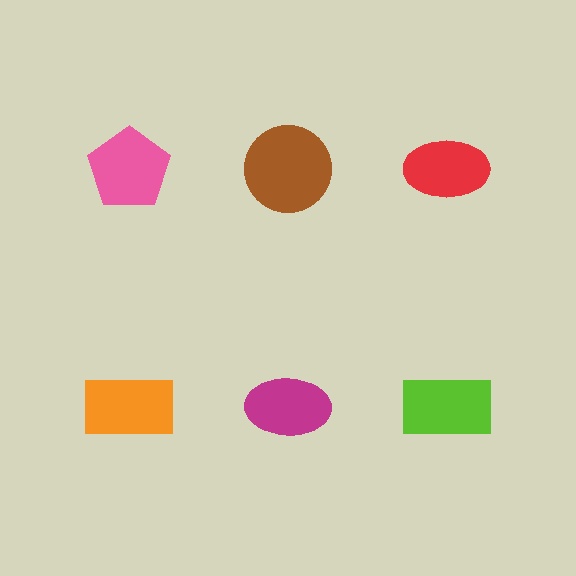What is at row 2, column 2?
A magenta ellipse.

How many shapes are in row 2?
3 shapes.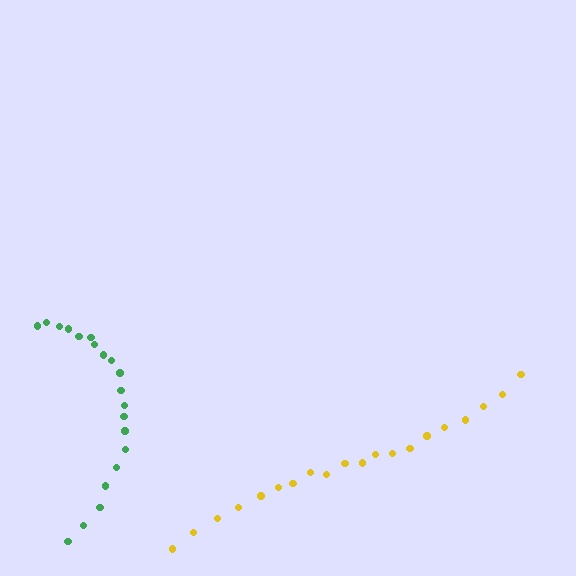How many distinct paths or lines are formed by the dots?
There are 2 distinct paths.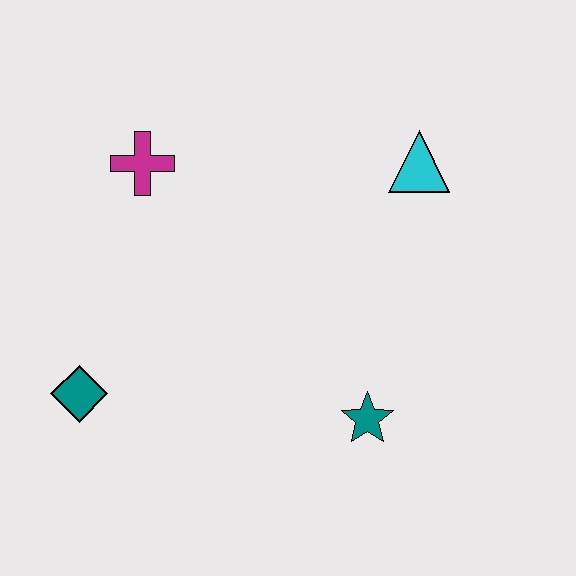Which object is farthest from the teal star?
The magenta cross is farthest from the teal star.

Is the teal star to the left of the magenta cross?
No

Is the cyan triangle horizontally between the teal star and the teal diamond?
No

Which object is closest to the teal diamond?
The magenta cross is closest to the teal diamond.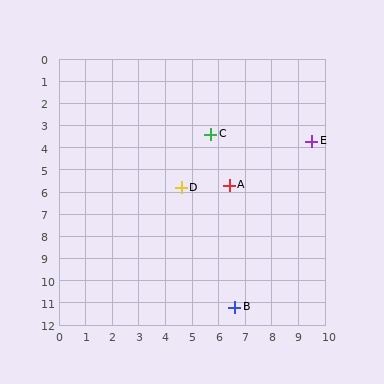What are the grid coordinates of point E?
Point E is at approximately (9.5, 3.7).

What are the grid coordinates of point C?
Point C is at approximately (5.7, 3.4).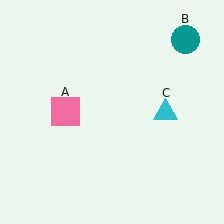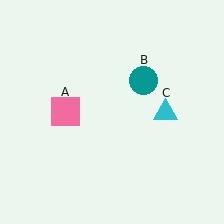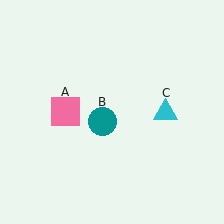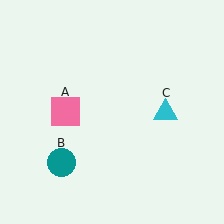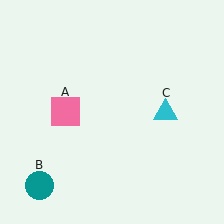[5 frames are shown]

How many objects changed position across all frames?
1 object changed position: teal circle (object B).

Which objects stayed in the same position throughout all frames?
Pink square (object A) and cyan triangle (object C) remained stationary.